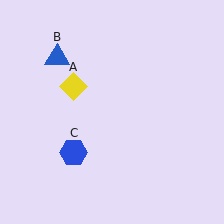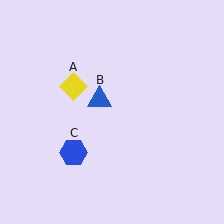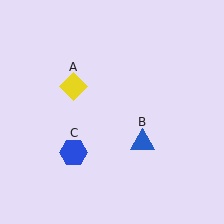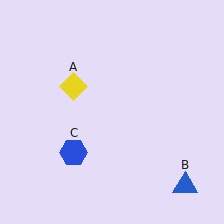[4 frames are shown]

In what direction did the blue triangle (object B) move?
The blue triangle (object B) moved down and to the right.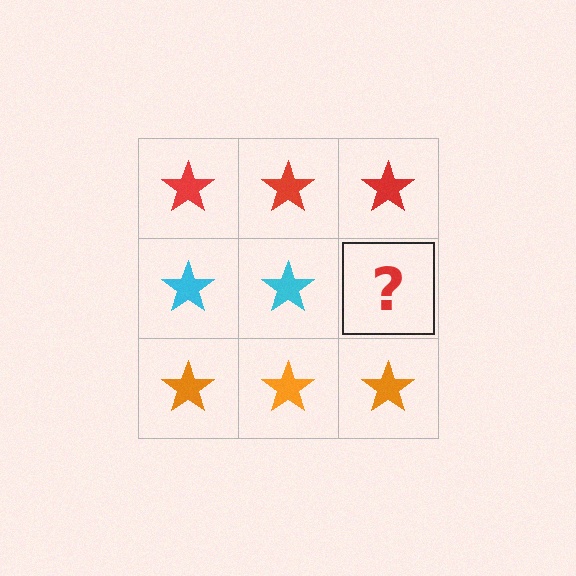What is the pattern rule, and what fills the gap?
The rule is that each row has a consistent color. The gap should be filled with a cyan star.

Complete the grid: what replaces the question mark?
The question mark should be replaced with a cyan star.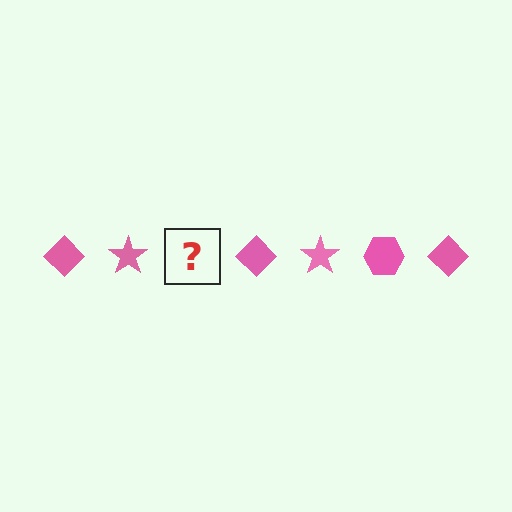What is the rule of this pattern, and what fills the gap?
The rule is that the pattern cycles through diamond, star, hexagon shapes in pink. The gap should be filled with a pink hexagon.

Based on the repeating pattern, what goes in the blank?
The blank should be a pink hexagon.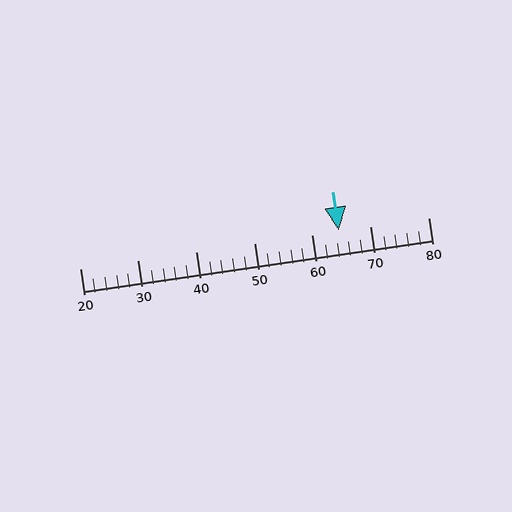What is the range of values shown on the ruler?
The ruler shows values from 20 to 80.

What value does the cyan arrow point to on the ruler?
The cyan arrow points to approximately 64.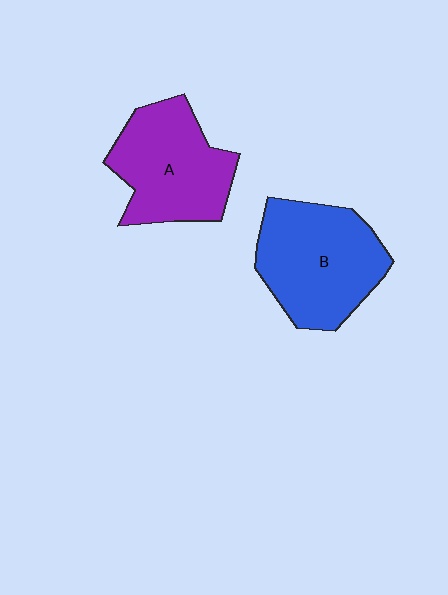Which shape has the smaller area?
Shape A (purple).